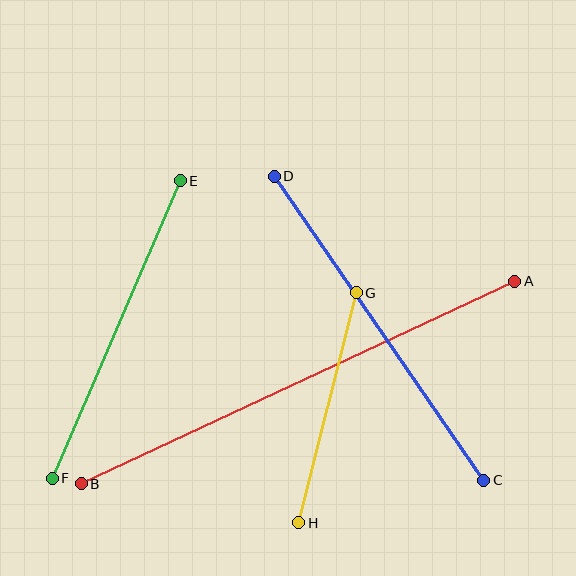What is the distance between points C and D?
The distance is approximately 369 pixels.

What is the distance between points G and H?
The distance is approximately 237 pixels.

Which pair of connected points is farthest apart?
Points A and B are farthest apart.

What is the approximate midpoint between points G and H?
The midpoint is at approximately (327, 408) pixels.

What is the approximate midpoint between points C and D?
The midpoint is at approximately (379, 328) pixels.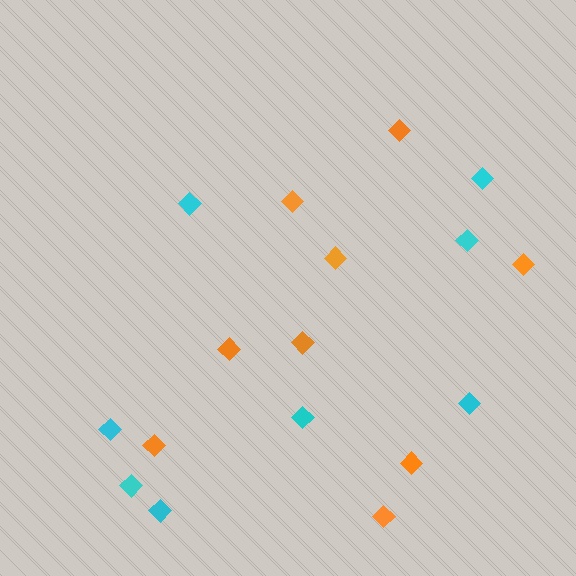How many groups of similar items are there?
There are 2 groups: one group of cyan diamonds (8) and one group of orange diamonds (9).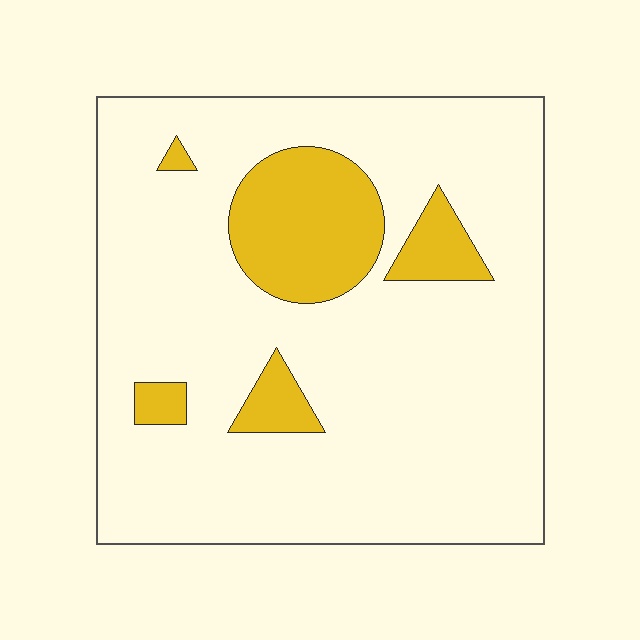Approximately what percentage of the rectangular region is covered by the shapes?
Approximately 15%.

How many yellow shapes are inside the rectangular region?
5.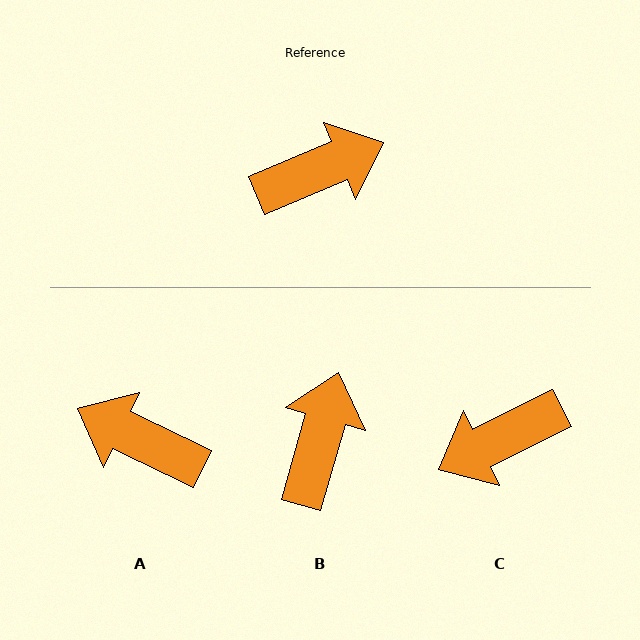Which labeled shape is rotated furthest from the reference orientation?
C, about 176 degrees away.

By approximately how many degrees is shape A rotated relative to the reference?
Approximately 131 degrees counter-clockwise.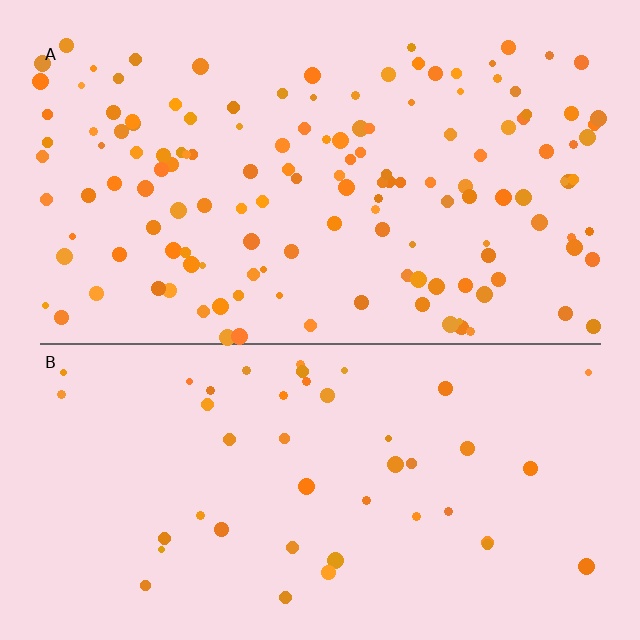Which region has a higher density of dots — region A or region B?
A (the top).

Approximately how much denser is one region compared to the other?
Approximately 3.2× — region A over region B.